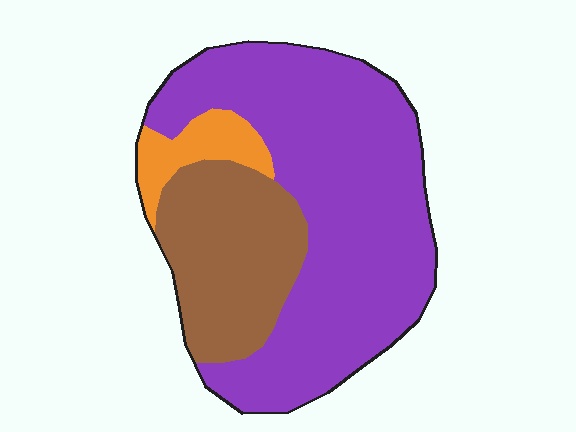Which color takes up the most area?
Purple, at roughly 65%.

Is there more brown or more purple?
Purple.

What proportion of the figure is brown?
Brown takes up about one quarter (1/4) of the figure.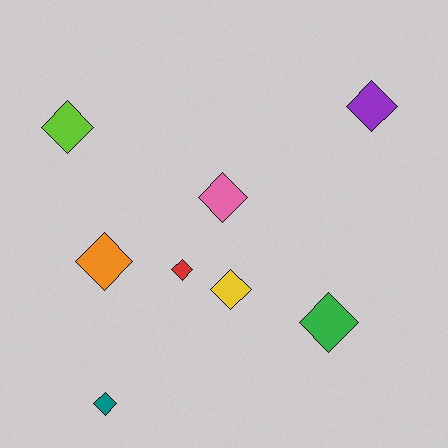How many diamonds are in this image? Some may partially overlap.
There are 8 diamonds.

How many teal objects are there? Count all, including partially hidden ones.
There is 1 teal object.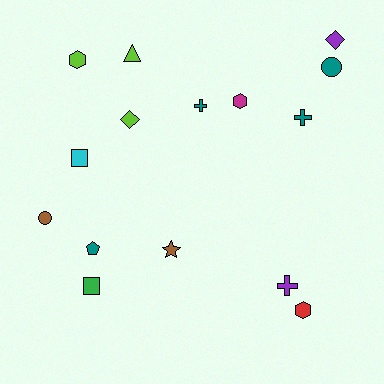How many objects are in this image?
There are 15 objects.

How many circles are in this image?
There are 2 circles.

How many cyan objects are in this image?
There is 1 cyan object.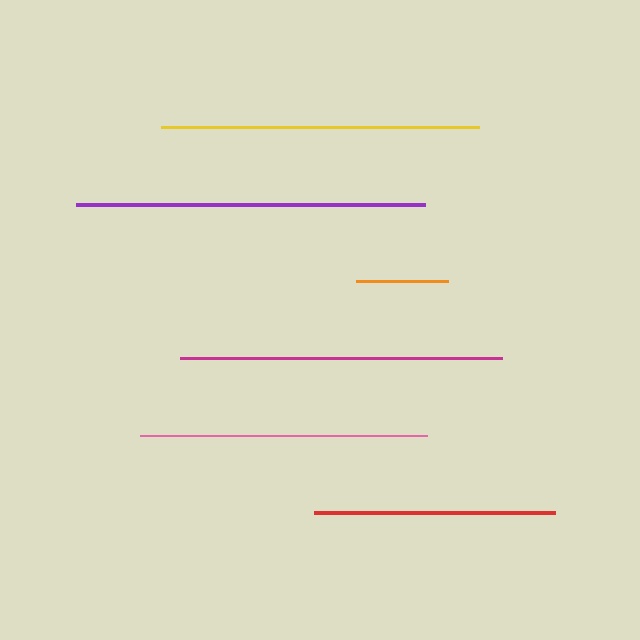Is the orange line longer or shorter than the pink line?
The pink line is longer than the orange line.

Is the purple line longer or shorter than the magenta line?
The purple line is longer than the magenta line.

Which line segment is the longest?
The purple line is the longest at approximately 349 pixels.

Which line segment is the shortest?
The orange line is the shortest at approximately 92 pixels.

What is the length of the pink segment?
The pink segment is approximately 287 pixels long.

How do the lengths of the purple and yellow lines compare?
The purple and yellow lines are approximately the same length.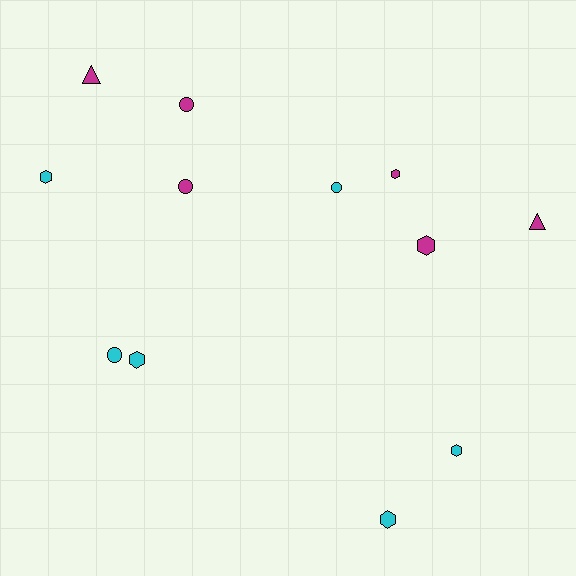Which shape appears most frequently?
Hexagon, with 6 objects.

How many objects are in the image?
There are 12 objects.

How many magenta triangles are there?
There are 2 magenta triangles.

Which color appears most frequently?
Cyan, with 6 objects.